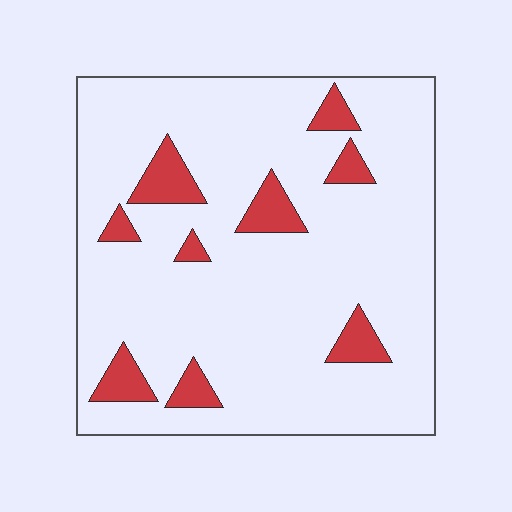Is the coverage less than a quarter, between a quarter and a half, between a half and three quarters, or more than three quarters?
Less than a quarter.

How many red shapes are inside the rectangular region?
9.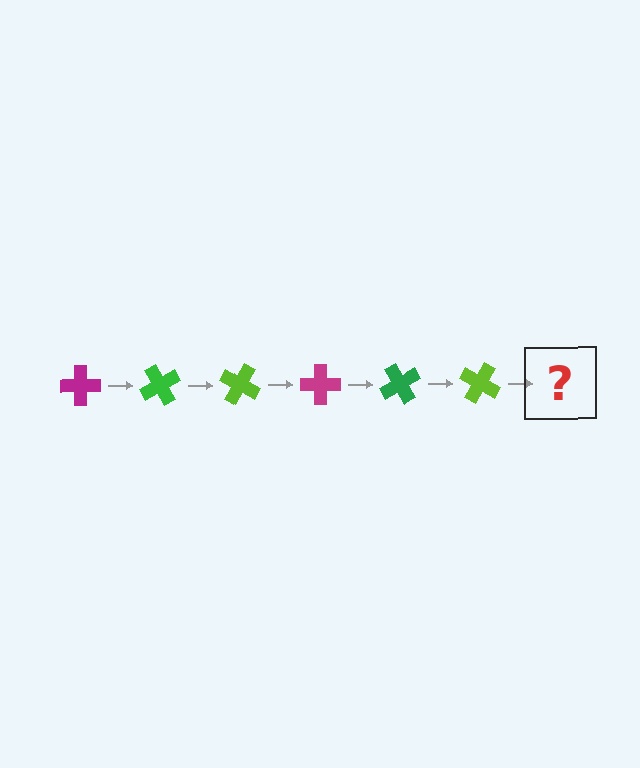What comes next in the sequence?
The next element should be a magenta cross, rotated 360 degrees from the start.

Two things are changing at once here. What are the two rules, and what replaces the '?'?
The two rules are that it rotates 60 degrees each step and the color cycles through magenta, green, and lime. The '?' should be a magenta cross, rotated 360 degrees from the start.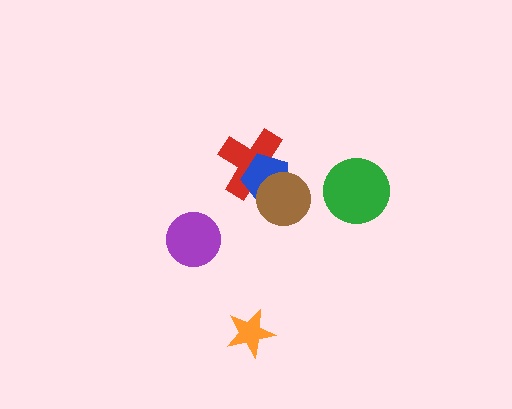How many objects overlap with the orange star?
0 objects overlap with the orange star.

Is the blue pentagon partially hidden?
Yes, it is partially covered by another shape.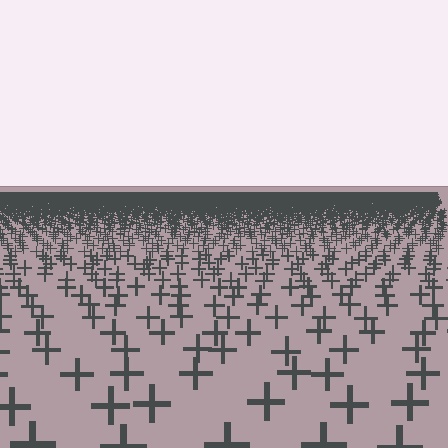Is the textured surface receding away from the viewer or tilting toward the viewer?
The surface is receding away from the viewer. Texture elements get smaller and denser toward the top.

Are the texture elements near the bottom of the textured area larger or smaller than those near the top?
Larger. Near the bottom, elements are closer to the viewer and appear at a bigger on-screen size.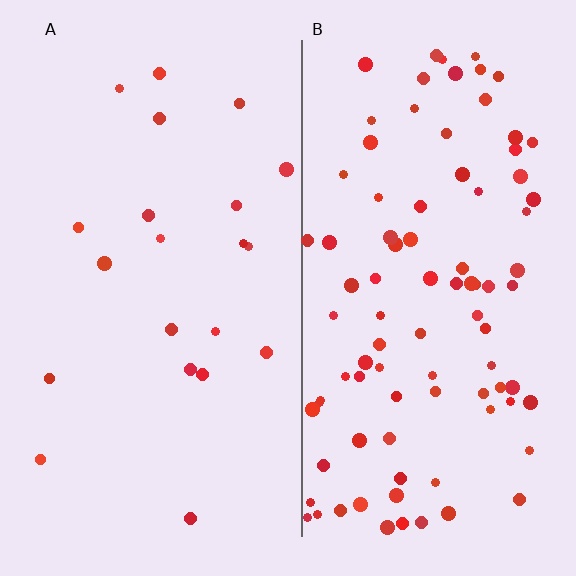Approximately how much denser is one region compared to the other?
Approximately 4.2× — region B over region A.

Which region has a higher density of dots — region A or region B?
B (the right).